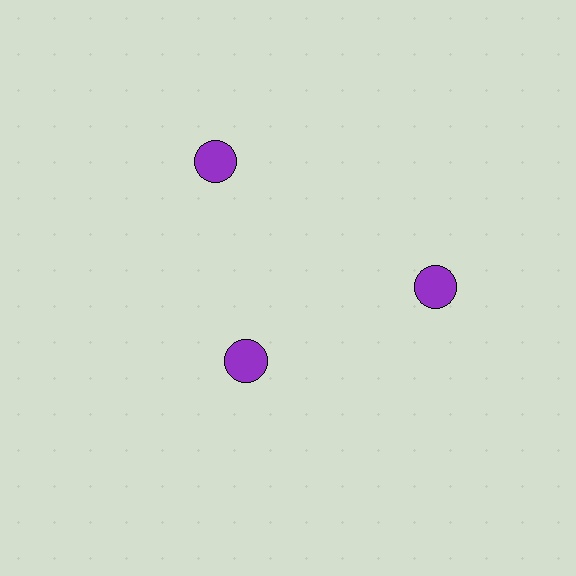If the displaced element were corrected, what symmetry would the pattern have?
It would have 3-fold rotational symmetry — the pattern would map onto itself every 120 degrees.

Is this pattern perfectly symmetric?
No. The 3 purple circles are arranged in a ring, but one element near the 7 o'clock position is pulled inward toward the center, breaking the 3-fold rotational symmetry.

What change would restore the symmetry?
The symmetry would be restored by moving it outward, back onto the ring so that all 3 circles sit at equal angles and equal distance from the center.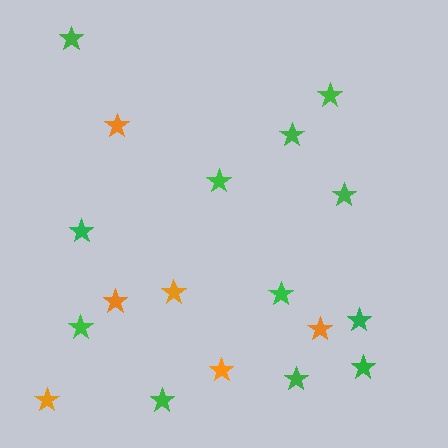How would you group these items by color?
There are 2 groups: one group of green stars (12) and one group of orange stars (6).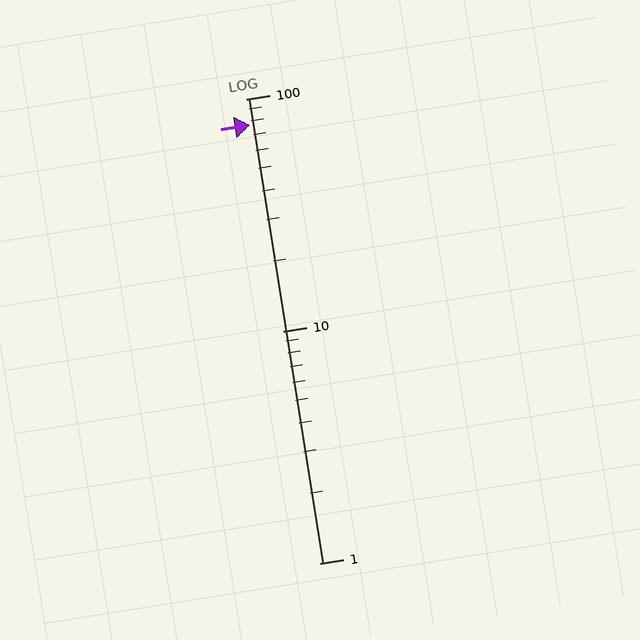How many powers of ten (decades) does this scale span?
The scale spans 2 decades, from 1 to 100.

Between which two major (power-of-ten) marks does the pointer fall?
The pointer is between 10 and 100.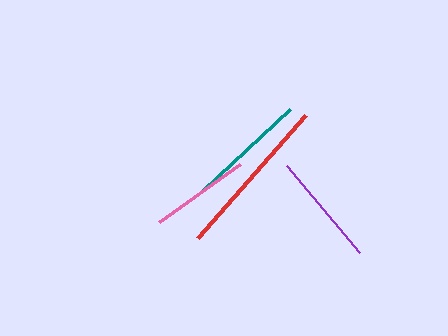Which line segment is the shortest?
The pink line is the shortest at approximately 100 pixels.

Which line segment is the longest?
The red line is the longest at approximately 163 pixels.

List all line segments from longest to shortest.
From longest to shortest: red, teal, purple, pink.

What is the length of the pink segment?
The pink segment is approximately 100 pixels long.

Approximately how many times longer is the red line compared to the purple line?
The red line is approximately 1.4 times the length of the purple line.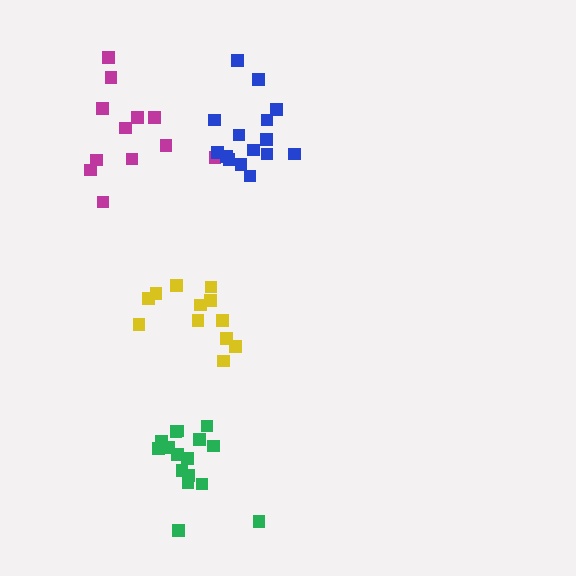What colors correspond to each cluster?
The clusters are colored: yellow, magenta, blue, green.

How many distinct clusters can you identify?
There are 4 distinct clusters.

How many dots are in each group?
Group 1: 12 dots, Group 2: 13 dots, Group 3: 15 dots, Group 4: 16 dots (56 total).